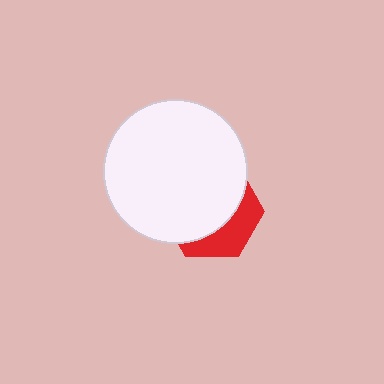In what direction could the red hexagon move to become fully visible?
The red hexagon could move toward the lower-right. That would shift it out from behind the white circle entirely.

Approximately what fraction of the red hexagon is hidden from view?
Roughly 67% of the red hexagon is hidden behind the white circle.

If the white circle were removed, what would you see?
You would see the complete red hexagon.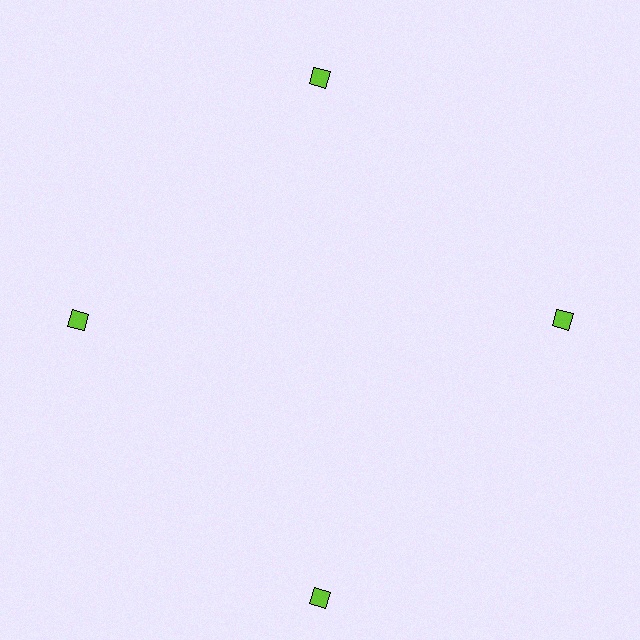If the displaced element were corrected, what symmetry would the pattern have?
It would have 4-fold rotational symmetry — the pattern would map onto itself every 90 degrees.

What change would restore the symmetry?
The symmetry would be restored by moving it inward, back onto the ring so that all 4 diamonds sit at equal angles and equal distance from the center.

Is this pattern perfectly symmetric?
No. The 4 lime diamonds are arranged in a ring, but one element near the 6 o'clock position is pushed outward from the center, breaking the 4-fold rotational symmetry.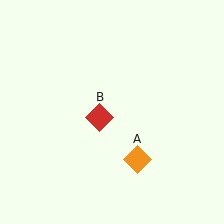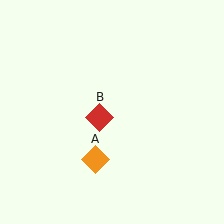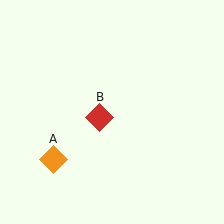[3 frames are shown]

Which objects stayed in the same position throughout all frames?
Red diamond (object B) remained stationary.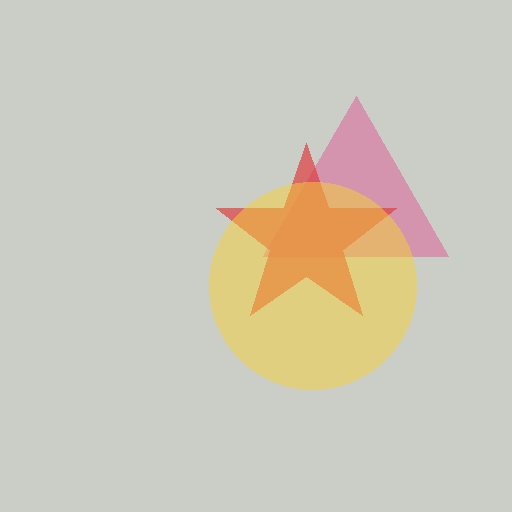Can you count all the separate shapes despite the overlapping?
Yes, there are 3 separate shapes.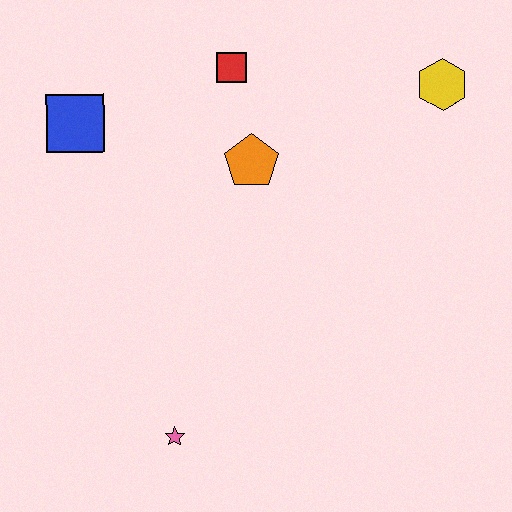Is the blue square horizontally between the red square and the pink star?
No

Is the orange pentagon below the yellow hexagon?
Yes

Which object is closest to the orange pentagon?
The red square is closest to the orange pentagon.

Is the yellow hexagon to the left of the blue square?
No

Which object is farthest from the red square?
The pink star is farthest from the red square.